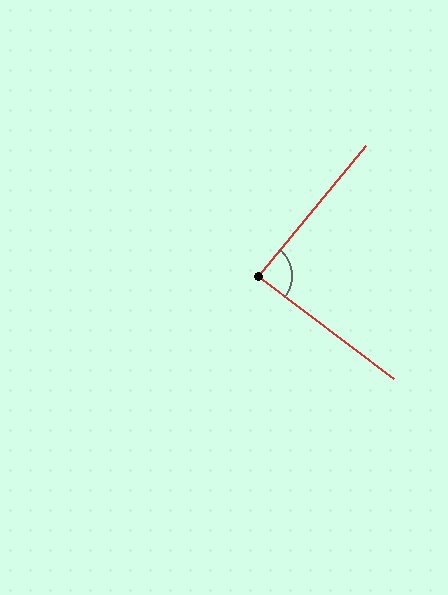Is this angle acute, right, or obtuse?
It is approximately a right angle.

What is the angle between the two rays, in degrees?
Approximately 87 degrees.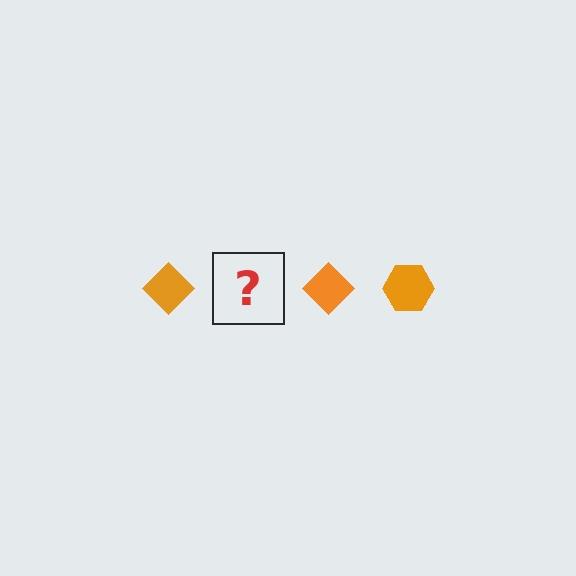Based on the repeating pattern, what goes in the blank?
The blank should be an orange hexagon.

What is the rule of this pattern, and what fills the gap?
The rule is that the pattern cycles through diamond, hexagon shapes in orange. The gap should be filled with an orange hexagon.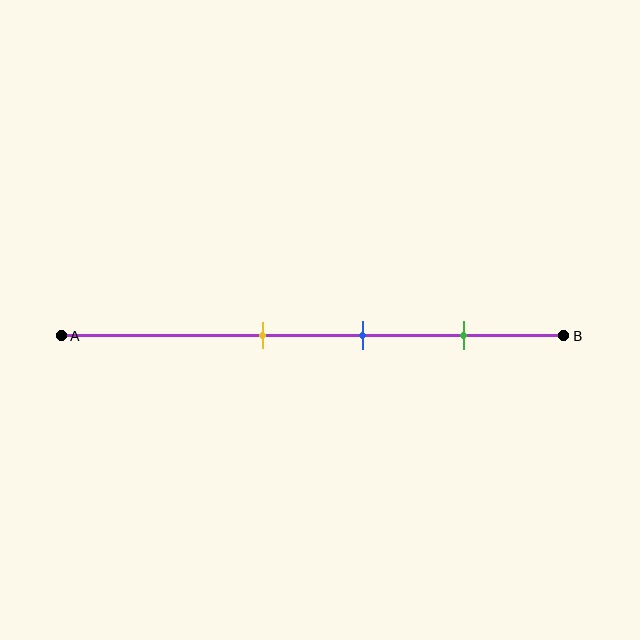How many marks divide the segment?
There are 3 marks dividing the segment.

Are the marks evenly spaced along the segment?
Yes, the marks are approximately evenly spaced.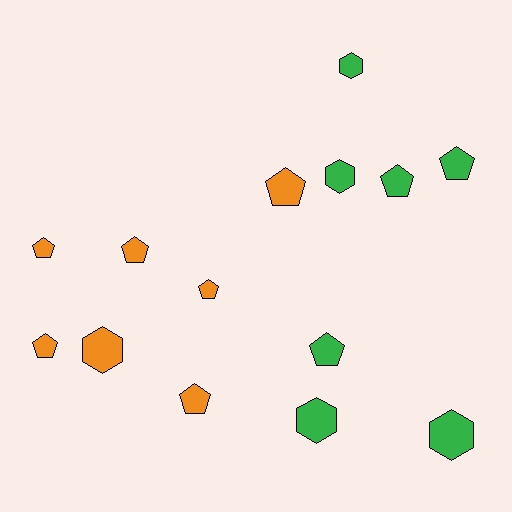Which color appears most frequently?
Orange, with 7 objects.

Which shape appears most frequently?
Pentagon, with 9 objects.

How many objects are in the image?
There are 14 objects.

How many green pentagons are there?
There are 3 green pentagons.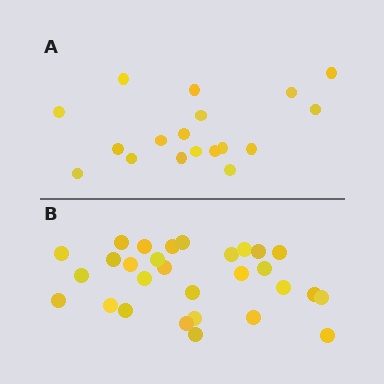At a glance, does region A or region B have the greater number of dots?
Region B (the bottom region) has more dots.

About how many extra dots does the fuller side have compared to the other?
Region B has roughly 12 or so more dots than region A.